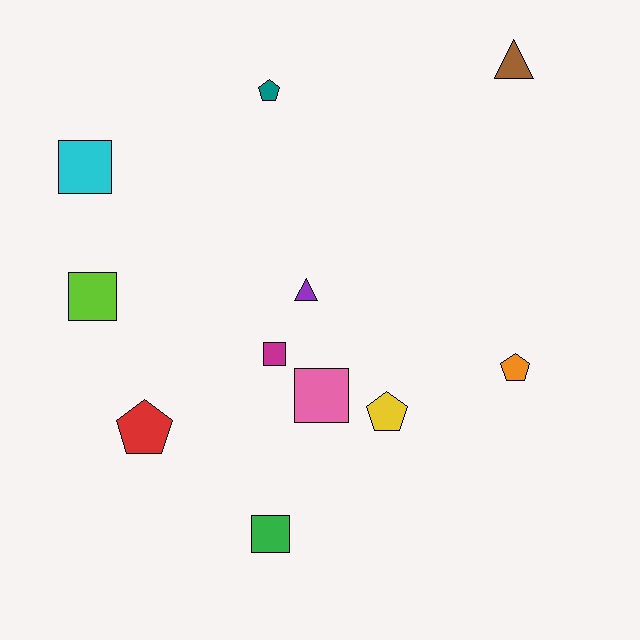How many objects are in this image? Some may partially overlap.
There are 11 objects.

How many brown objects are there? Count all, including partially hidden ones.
There is 1 brown object.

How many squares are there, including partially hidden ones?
There are 5 squares.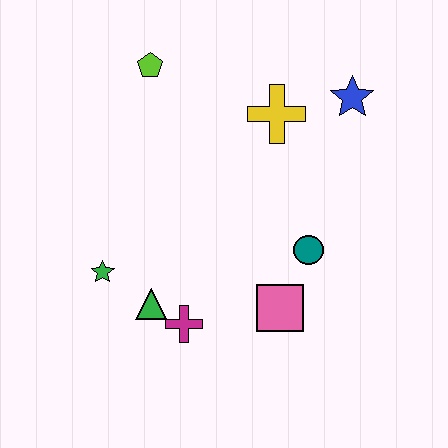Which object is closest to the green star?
The green triangle is closest to the green star.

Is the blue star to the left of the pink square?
No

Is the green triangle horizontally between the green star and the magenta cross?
Yes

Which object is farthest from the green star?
The blue star is farthest from the green star.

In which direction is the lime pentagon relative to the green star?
The lime pentagon is above the green star.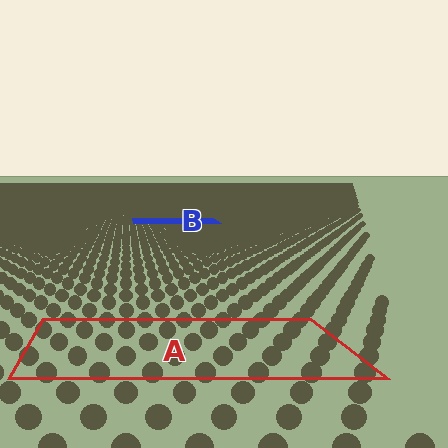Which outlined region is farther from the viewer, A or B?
Region B is farther from the viewer — the texture elements inside it appear smaller and more densely packed.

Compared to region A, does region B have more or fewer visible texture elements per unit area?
Region B has more texture elements per unit area — they are packed more densely because it is farther away.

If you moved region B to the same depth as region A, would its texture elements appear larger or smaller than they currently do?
They would appear larger. At a closer depth, the same texture elements are projected at a bigger on-screen size.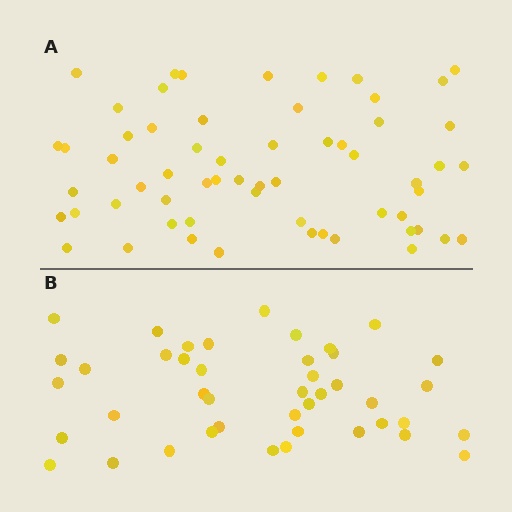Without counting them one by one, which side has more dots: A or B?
Region A (the top region) has more dots.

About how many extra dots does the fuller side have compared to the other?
Region A has approximately 15 more dots than region B.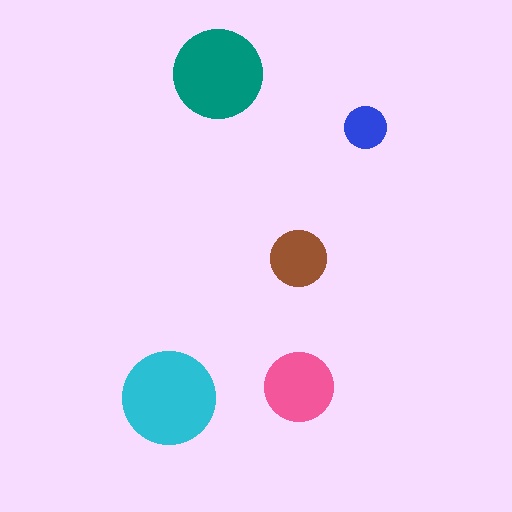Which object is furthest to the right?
The blue circle is rightmost.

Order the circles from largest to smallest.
the cyan one, the teal one, the pink one, the brown one, the blue one.